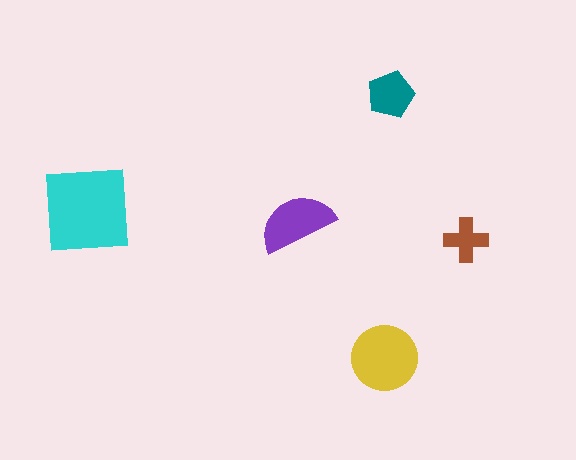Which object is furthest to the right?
The brown cross is rightmost.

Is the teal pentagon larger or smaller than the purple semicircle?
Smaller.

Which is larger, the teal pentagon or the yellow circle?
The yellow circle.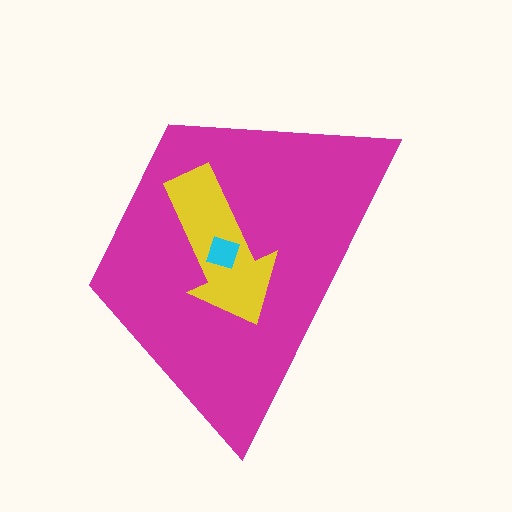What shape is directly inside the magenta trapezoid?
The yellow arrow.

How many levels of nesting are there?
3.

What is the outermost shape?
The magenta trapezoid.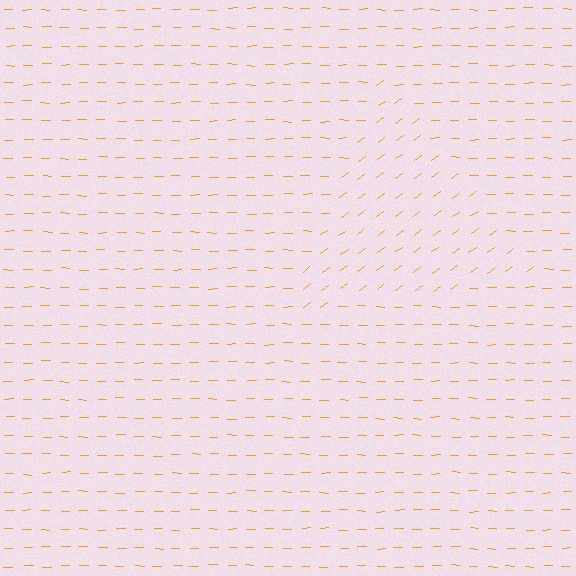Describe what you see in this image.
The image is filled with small orange line segments. A triangle region in the image has lines oriented differently from the surrounding lines, creating a visible texture boundary.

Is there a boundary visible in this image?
Yes, there is a texture boundary formed by a change in line orientation.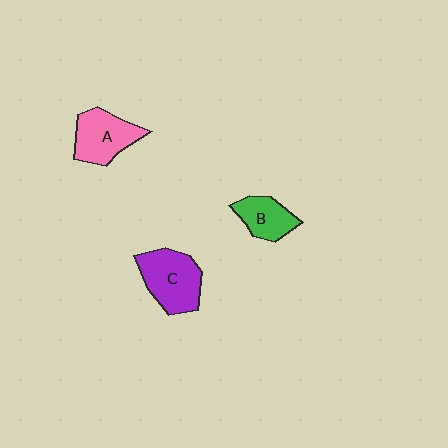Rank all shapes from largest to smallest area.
From largest to smallest: C (purple), A (pink), B (green).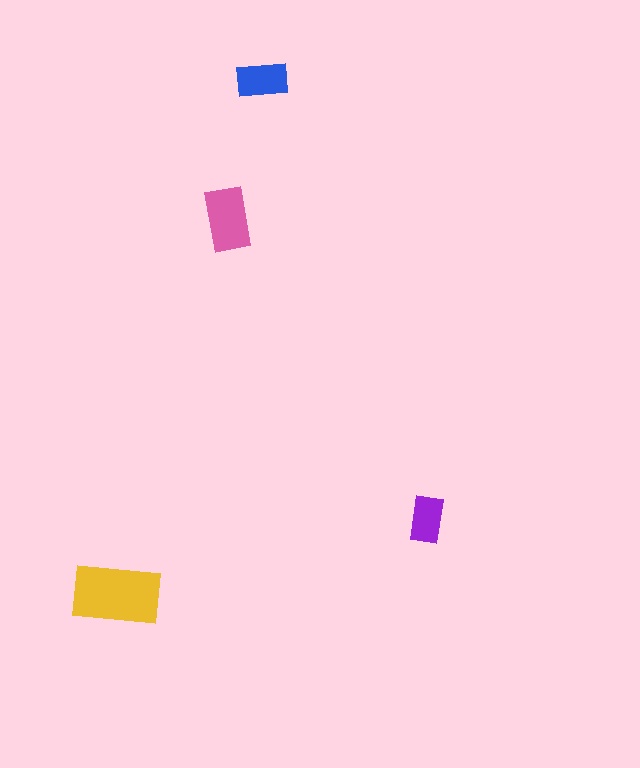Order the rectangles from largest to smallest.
the yellow one, the pink one, the blue one, the purple one.